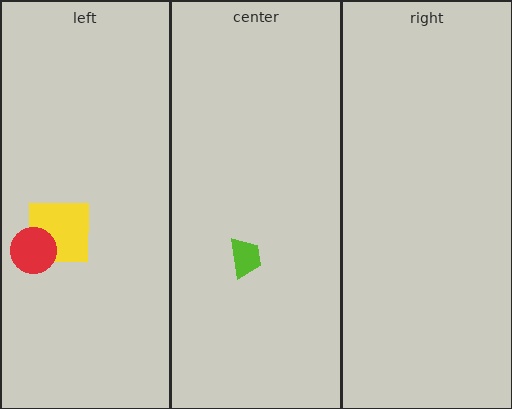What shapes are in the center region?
The lime trapezoid.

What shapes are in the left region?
The yellow square, the red circle.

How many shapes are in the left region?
2.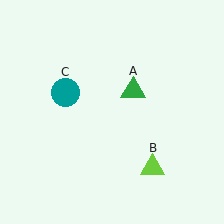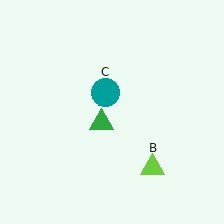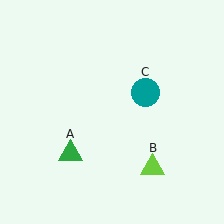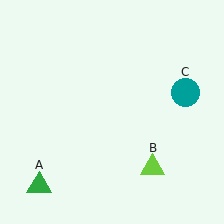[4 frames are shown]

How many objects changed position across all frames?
2 objects changed position: green triangle (object A), teal circle (object C).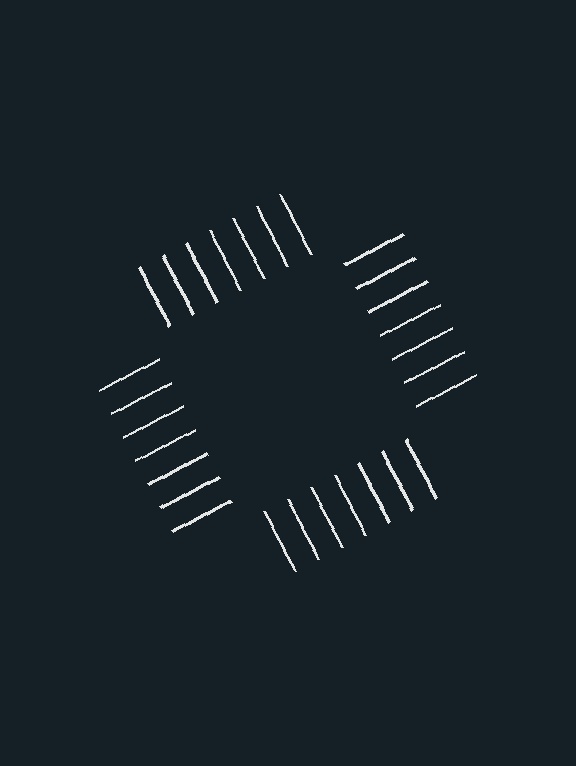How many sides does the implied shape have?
4 sides — the line-ends trace a square.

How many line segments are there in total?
28 — 7 along each of the 4 edges.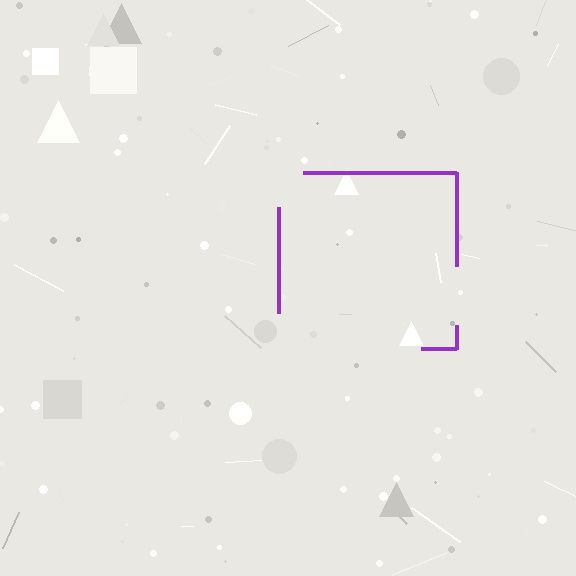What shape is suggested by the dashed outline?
The dashed outline suggests a square.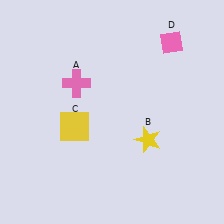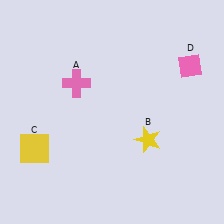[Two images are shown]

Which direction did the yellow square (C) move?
The yellow square (C) moved left.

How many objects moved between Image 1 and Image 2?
2 objects moved between the two images.